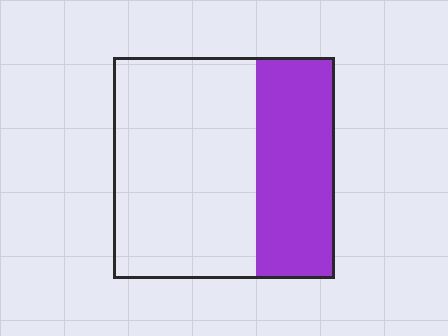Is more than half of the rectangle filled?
No.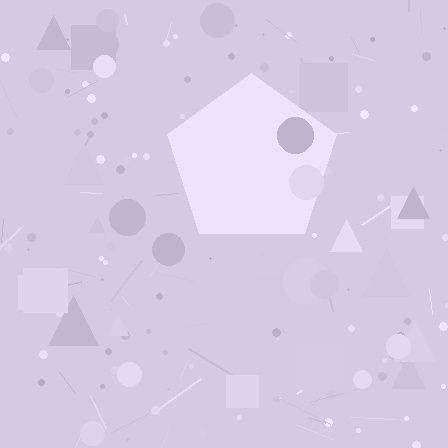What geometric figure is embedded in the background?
A pentagon is embedded in the background.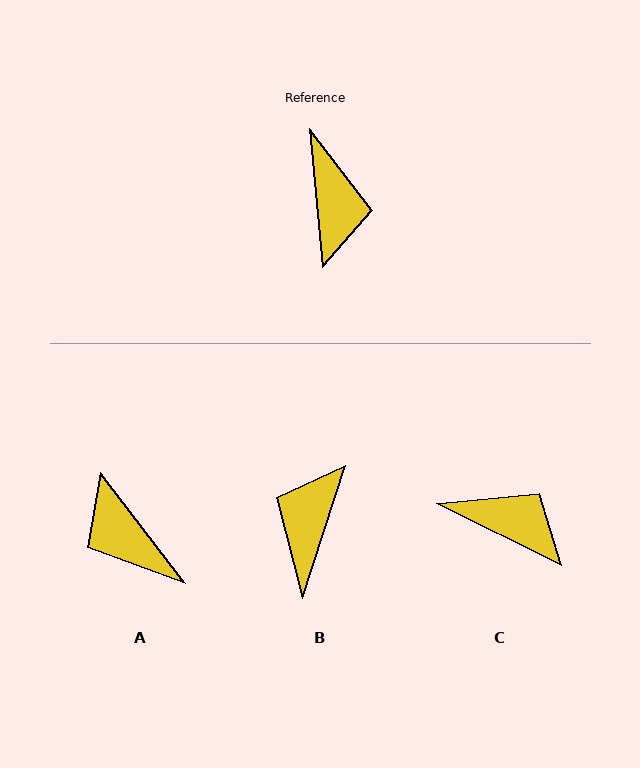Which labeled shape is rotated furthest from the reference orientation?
B, about 157 degrees away.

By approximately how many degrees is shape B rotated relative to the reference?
Approximately 157 degrees counter-clockwise.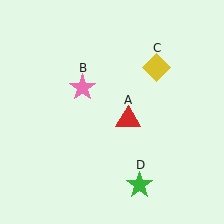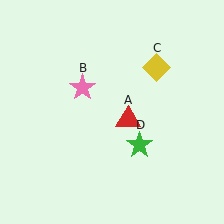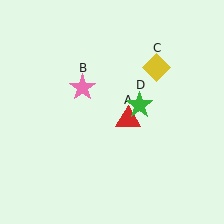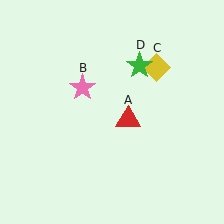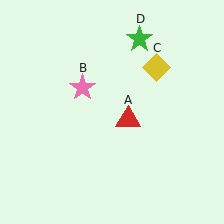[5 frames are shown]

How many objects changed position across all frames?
1 object changed position: green star (object D).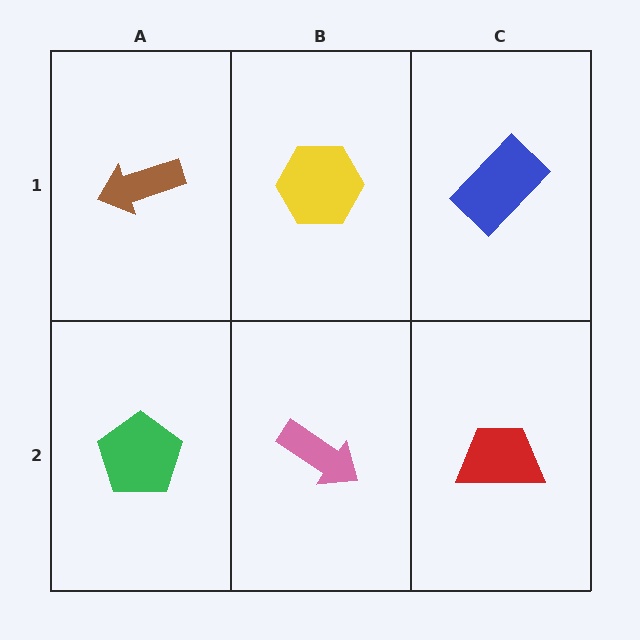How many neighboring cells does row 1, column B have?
3.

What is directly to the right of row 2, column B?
A red trapezoid.